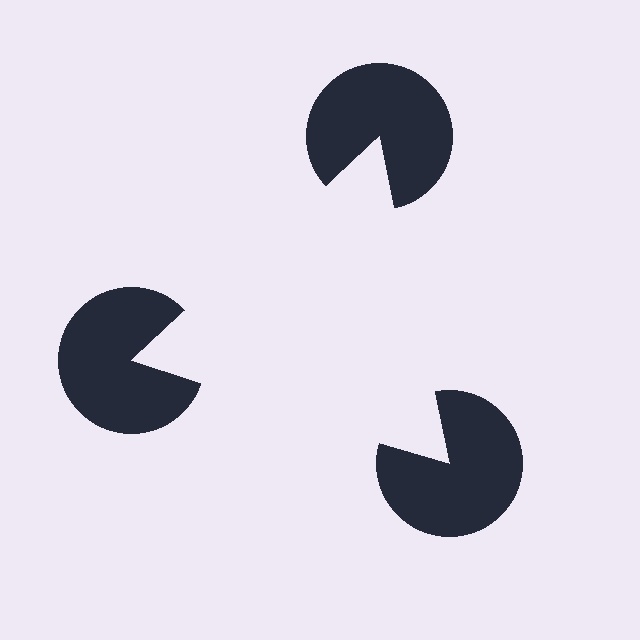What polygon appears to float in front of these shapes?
An illusory triangle — its edges are inferred from the aligned wedge cuts in the pac-man discs, not physically drawn.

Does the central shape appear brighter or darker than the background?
It typically appears slightly brighter than the background, even though no actual brightness change is drawn.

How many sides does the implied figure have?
3 sides.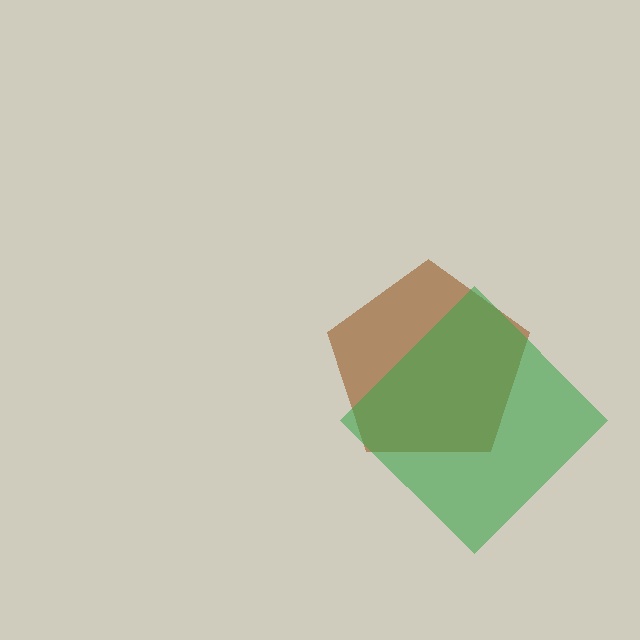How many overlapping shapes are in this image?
There are 2 overlapping shapes in the image.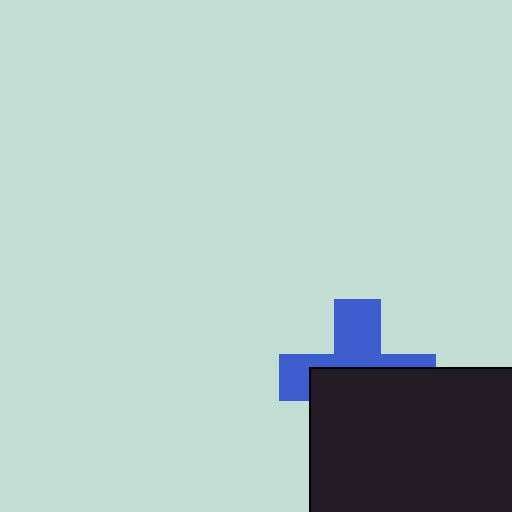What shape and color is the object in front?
The object in front is a black rectangle.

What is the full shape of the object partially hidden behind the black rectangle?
The partially hidden object is a blue cross.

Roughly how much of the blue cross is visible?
About half of it is visible (roughly 46%).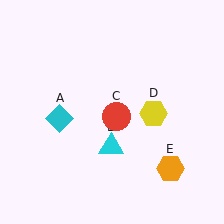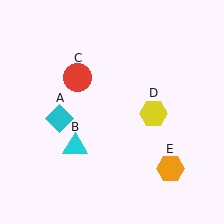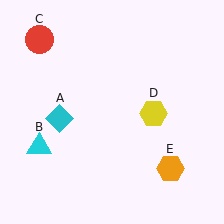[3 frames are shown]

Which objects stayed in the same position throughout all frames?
Cyan diamond (object A) and yellow hexagon (object D) and orange hexagon (object E) remained stationary.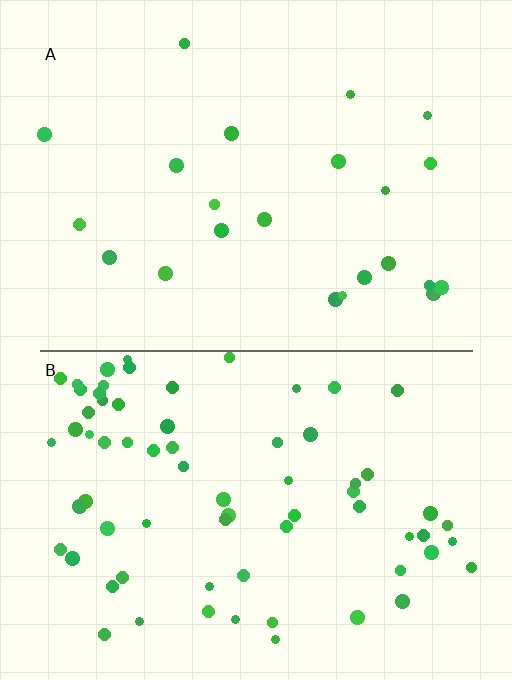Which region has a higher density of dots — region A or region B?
B (the bottom).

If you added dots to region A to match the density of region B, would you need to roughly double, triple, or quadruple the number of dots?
Approximately triple.